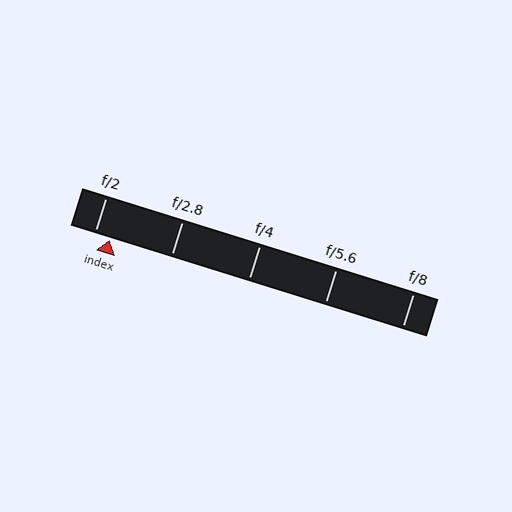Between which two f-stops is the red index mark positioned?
The index mark is between f/2 and f/2.8.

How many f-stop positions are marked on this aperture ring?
There are 5 f-stop positions marked.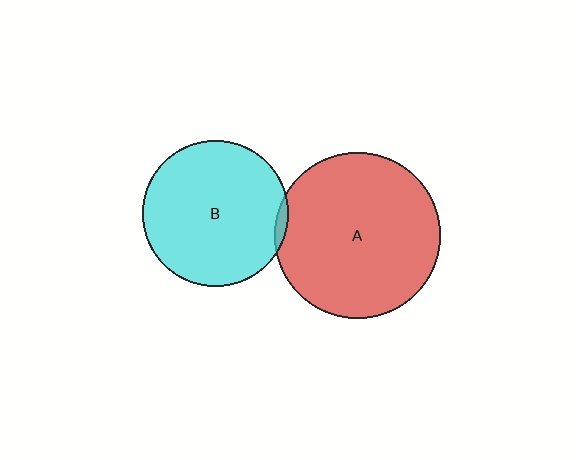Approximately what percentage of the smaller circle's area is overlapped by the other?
Approximately 5%.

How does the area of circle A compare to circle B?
Approximately 1.3 times.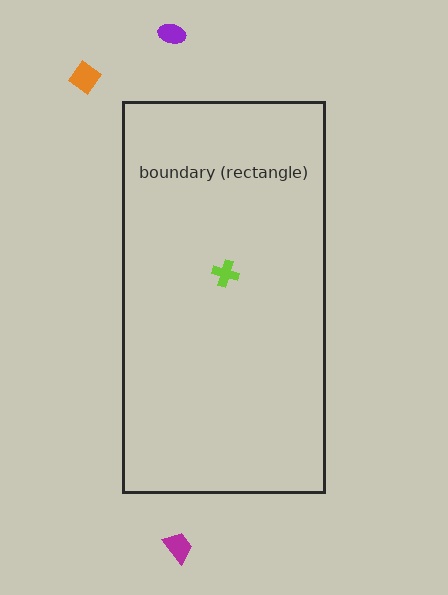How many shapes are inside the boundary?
1 inside, 3 outside.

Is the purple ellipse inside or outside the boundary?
Outside.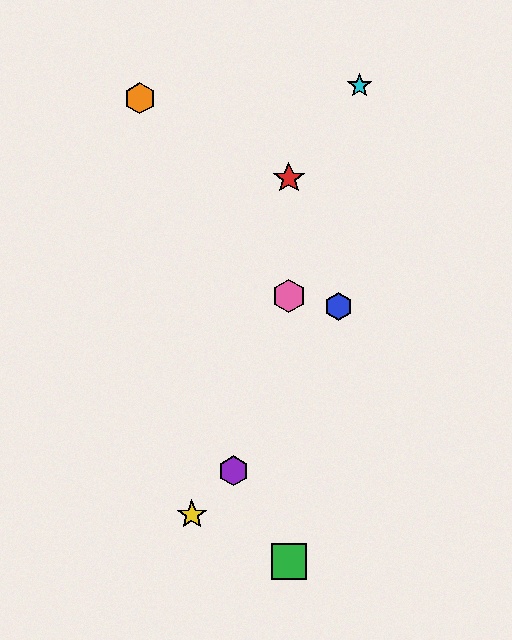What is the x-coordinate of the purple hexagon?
The purple hexagon is at x≈233.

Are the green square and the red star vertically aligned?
Yes, both are at x≈289.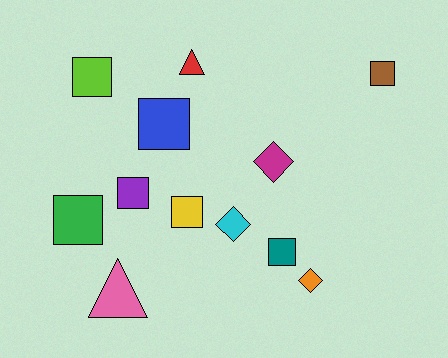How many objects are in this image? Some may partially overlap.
There are 12 objects.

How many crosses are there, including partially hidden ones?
There are no crosses.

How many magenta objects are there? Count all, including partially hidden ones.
There is 1 magenta object.